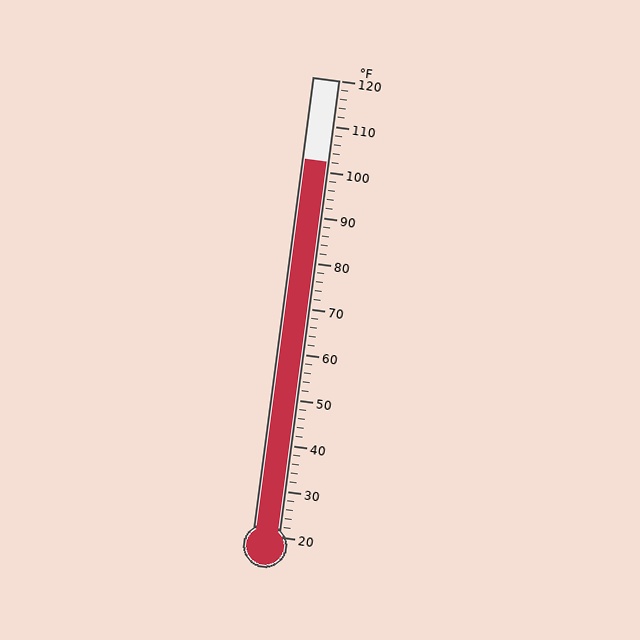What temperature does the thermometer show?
The thermometer shows approximately 102°F.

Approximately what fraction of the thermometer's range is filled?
The thermometer is filled to approximately 80% of its range.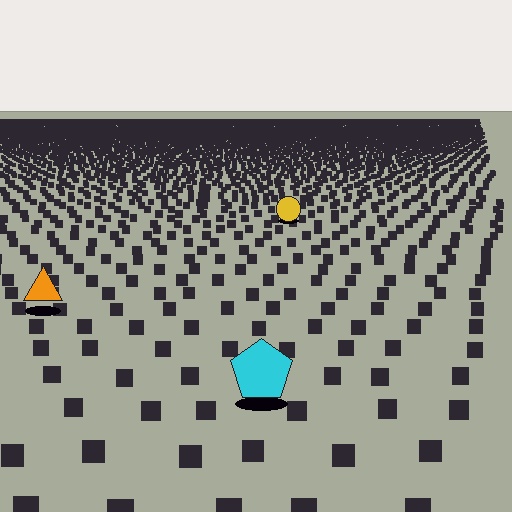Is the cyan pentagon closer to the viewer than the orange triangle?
Yes. The cyan pentagon is closer — you can tell from the texture gradient: the ground texture is coarser near it.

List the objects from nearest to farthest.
From nearest to farthest: the cyan pentagon, the orange triangle, the yellow circle.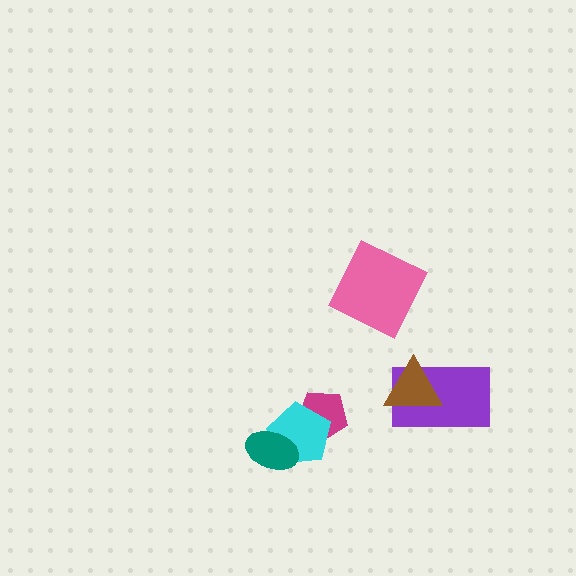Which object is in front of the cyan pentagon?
The teal ellipse is in front of the cyan pentagon.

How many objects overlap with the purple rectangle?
1 object overlaps with the purple rectangle.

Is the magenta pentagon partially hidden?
Yes, it is partially covered by another shape.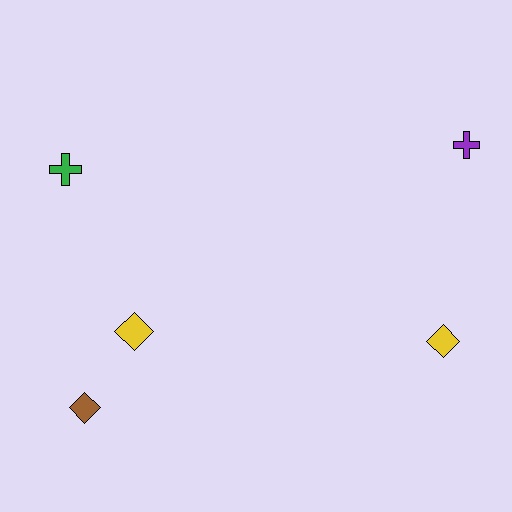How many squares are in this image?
There are no squares.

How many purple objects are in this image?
There is 1 purple object.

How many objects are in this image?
There are 5 objects.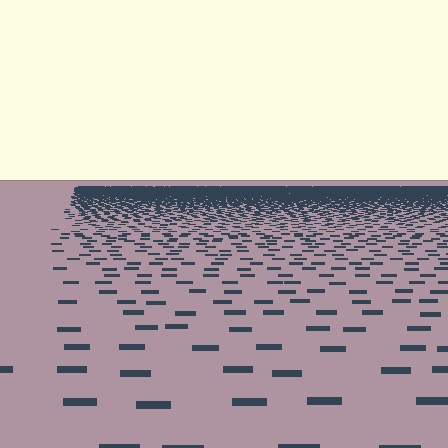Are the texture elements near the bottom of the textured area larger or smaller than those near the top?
Larger. Near the bottom, elements are closer to the viewer and appear at a bigger on-screen size.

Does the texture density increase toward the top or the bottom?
Density increases toward the top.